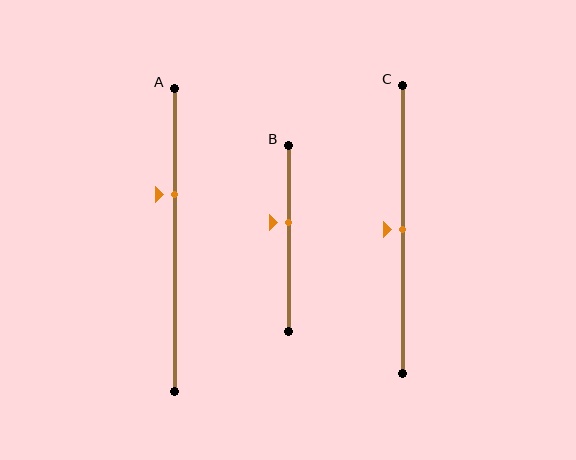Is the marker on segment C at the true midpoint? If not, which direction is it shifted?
Yes, the marker on segment C is at the true midpoint.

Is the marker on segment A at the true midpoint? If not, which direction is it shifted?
No, the marker on segment A is shifted upward by about 15% of the segment length.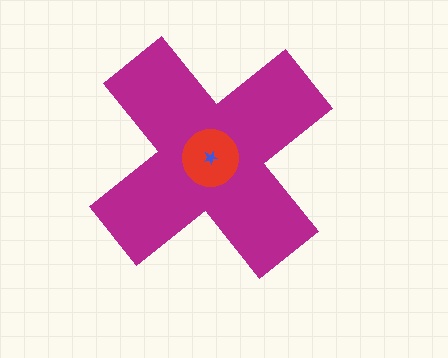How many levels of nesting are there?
3.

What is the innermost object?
The blue star.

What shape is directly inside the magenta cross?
The red circle.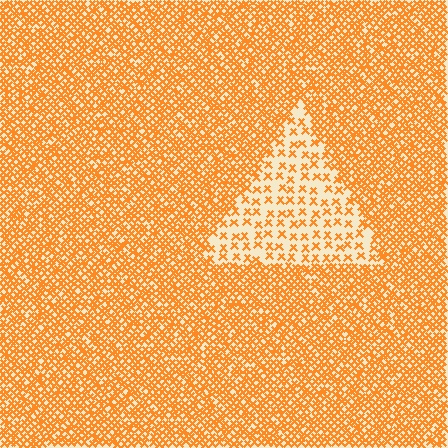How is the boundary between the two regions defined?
The boundary is defined by a change in element density (approximately 2.9x ratio). All elements are the same color, size, and shape.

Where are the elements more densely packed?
The elements are more densely packed outside the triangle boundary.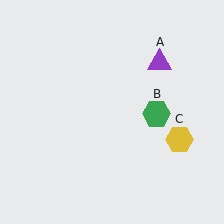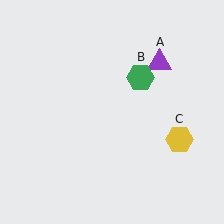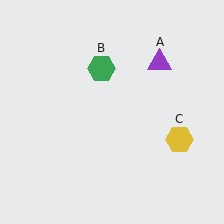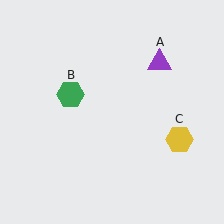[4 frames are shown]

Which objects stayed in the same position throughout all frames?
Purple triangle (object A) and yellow hexagon (object C) remained stationary.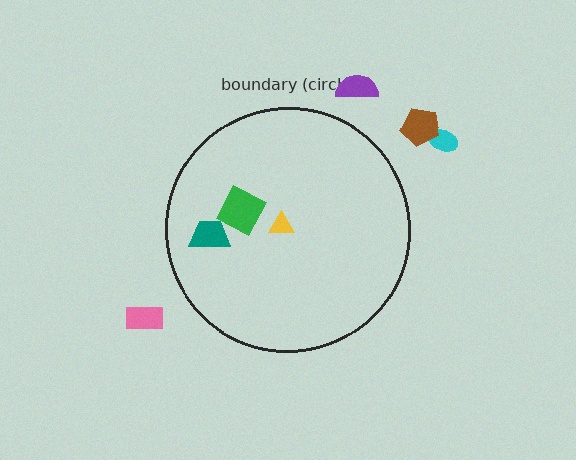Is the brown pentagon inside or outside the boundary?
Outside.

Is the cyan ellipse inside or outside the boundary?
Outside.